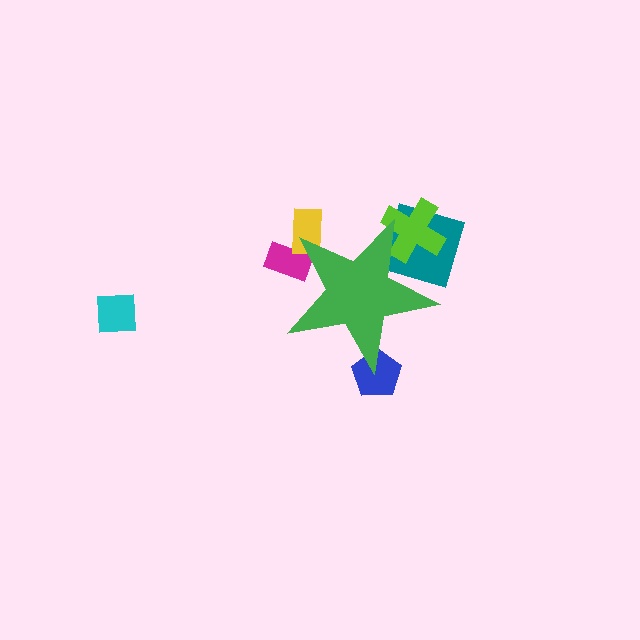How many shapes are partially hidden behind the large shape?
5 shapes are partially hidden.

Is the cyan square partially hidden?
No, the cyan square is fully visible.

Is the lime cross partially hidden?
Yes, the lime cross is partially hidden behind the green star.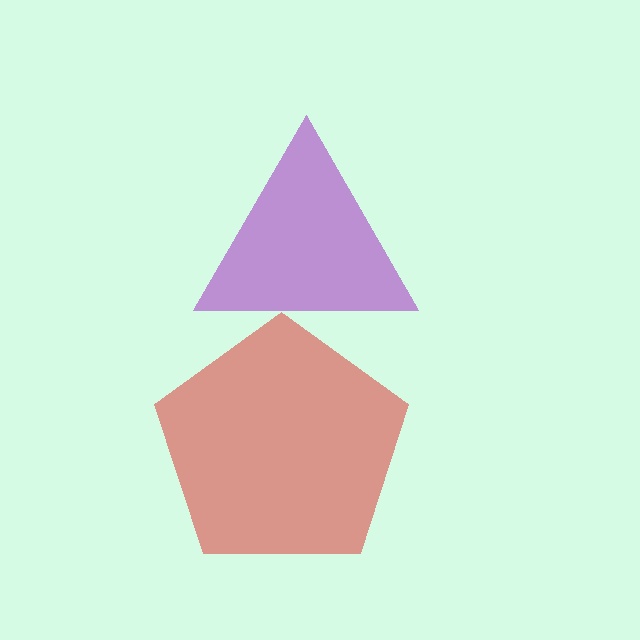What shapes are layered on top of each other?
The layered shapes are: a red pentagon, a purple triangle.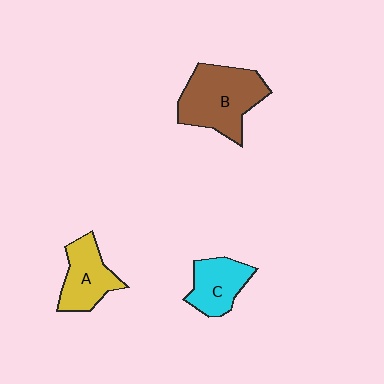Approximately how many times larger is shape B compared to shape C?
Approximately 1.7 times.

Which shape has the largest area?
Shape B (brown).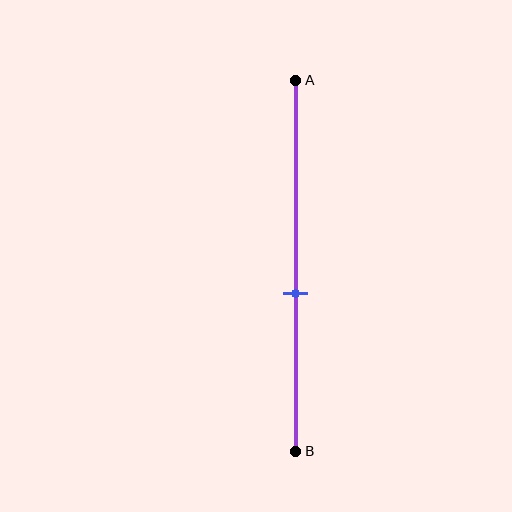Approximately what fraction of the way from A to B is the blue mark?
The blue mark is approximately 60% of the way from A to B.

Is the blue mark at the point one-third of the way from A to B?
No, the mark is at about 60% from A, not at the 33% one-third point.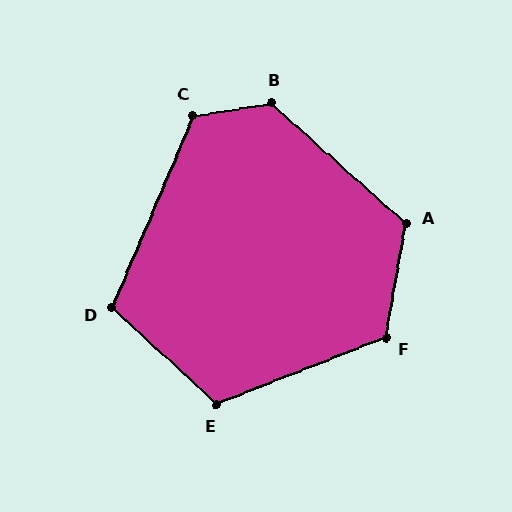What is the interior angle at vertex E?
Approximately 116 degrees (obtuse).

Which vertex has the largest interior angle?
B, at approximately 129 degrees.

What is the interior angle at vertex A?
Approximately 122 degrees (obtuse).